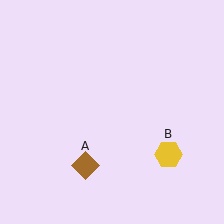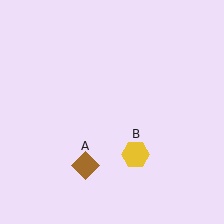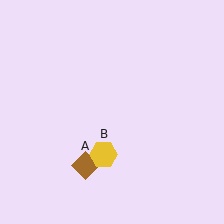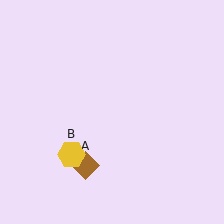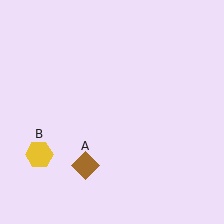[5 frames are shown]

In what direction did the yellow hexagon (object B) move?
The yellow hexagon (object B) moved left.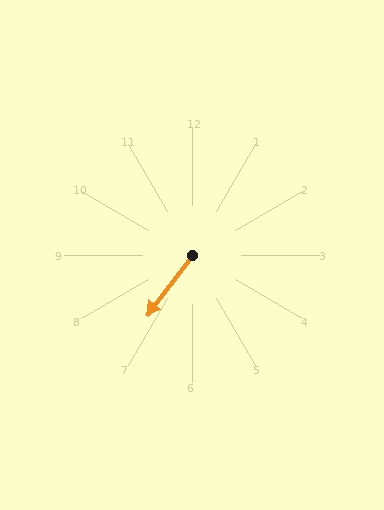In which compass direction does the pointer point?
Southwest.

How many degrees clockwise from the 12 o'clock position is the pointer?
Approximately 217 degrees.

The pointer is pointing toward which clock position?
Roughly 7 o'clock.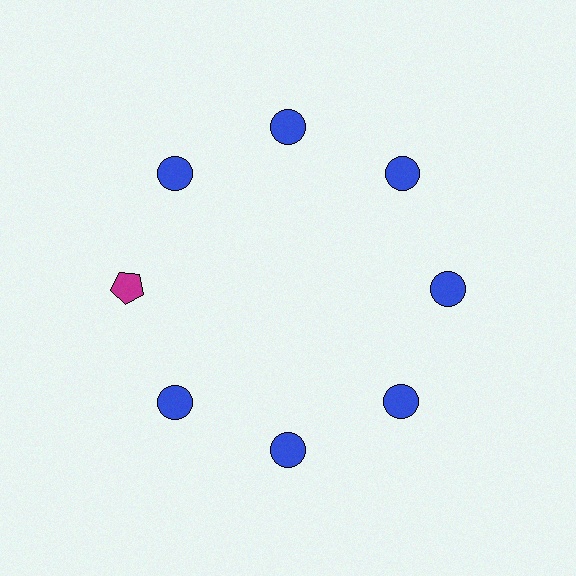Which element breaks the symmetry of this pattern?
The magenta pentagon at roughly the 9 o'clock position breaks the symmetry. All other shapes are blue circles.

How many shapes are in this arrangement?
There are 8 shapes arranged in a ring pattern.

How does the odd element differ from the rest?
It differs in both color (magenta instead of blue) and shape (pentagon instead of circle).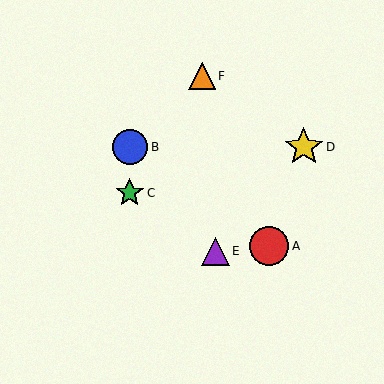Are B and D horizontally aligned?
Yes, both are at y≈147.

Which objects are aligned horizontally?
Objects B, D are aligned horizontally.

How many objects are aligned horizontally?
2 objects (B, D) are aligned horizontally.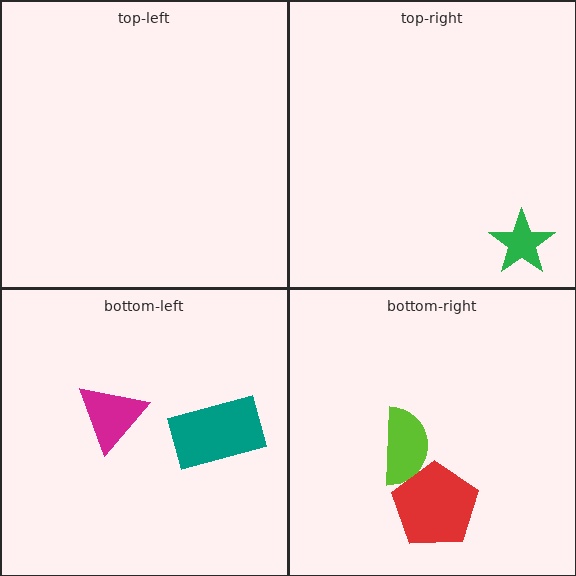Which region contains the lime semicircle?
The bottom-right region.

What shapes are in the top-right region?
The green star.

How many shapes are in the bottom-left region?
2.